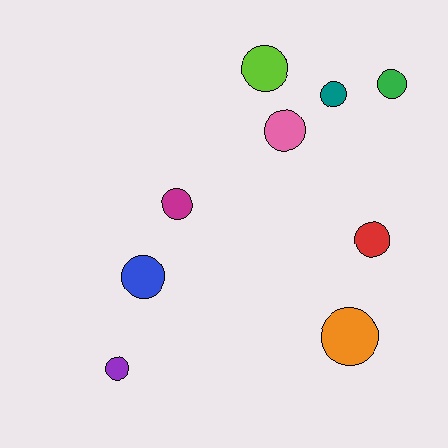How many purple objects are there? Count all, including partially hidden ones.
There is 1 purple object.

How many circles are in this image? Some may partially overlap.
There are 9 circles.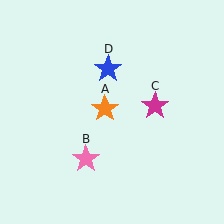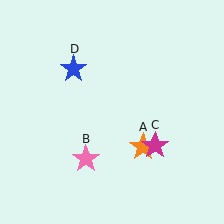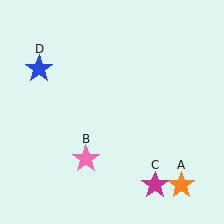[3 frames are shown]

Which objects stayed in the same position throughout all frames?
Pink star (object B) remained stationary.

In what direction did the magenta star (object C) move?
The magenta star (object C) moved down.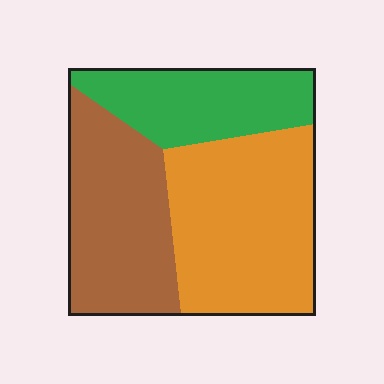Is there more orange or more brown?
Orange.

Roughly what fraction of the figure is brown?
Brown covers about 35% of the figure.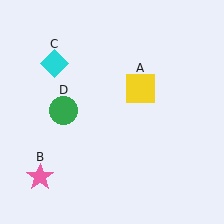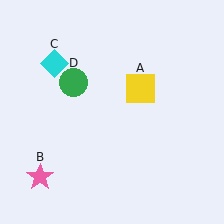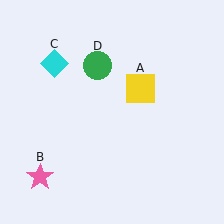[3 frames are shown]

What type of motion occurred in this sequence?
The green circle (object D) rotated clockwise around the center of the scene.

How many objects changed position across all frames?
1 object changed position: green circle (object D).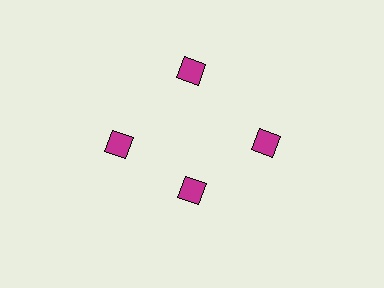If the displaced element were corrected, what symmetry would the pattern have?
It would have 4-fold rotational symmetry — the pattern would map onto itself every 90 degrees.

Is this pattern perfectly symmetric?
No. The 4 magenta diamonds are arranged in a ring, but one element near the 6 o'clock position is pulled inward toward the center, breaking the 4-fold rotational symmetry.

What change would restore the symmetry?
The symmetry would be restored by moving it outward, back onto the ring so that all 4 diamonds sit at equal angles and equal distance from the center.